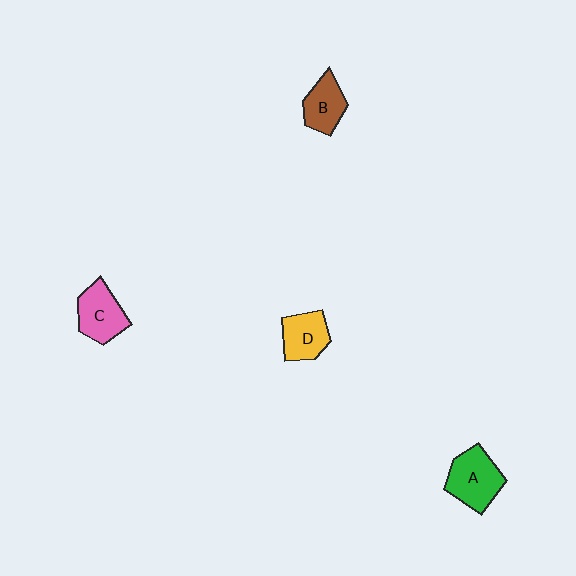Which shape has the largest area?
Shape A (green).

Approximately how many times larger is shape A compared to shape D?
Approximately 1.3 times.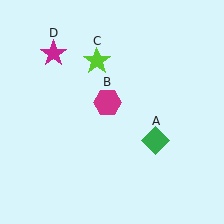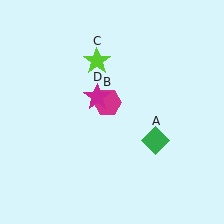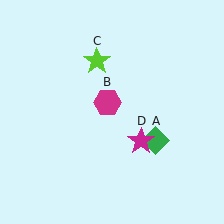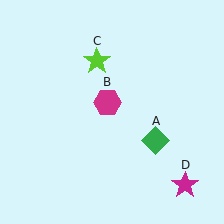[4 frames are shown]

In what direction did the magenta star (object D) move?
The magenta star (object D) moved down and to the right.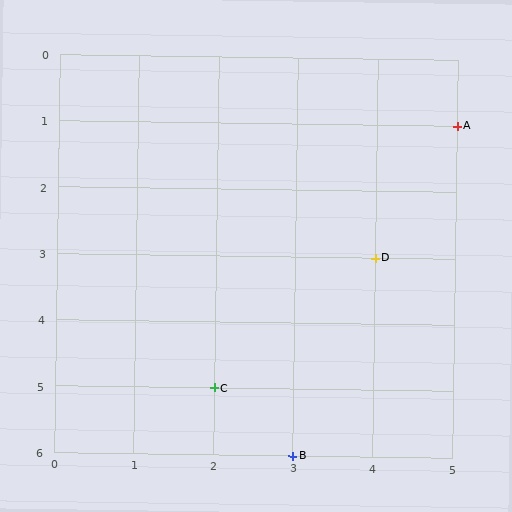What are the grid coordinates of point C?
Point C is at grid coordinates (2, 5).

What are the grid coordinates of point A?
Point A is at grid coordinates (5, 1).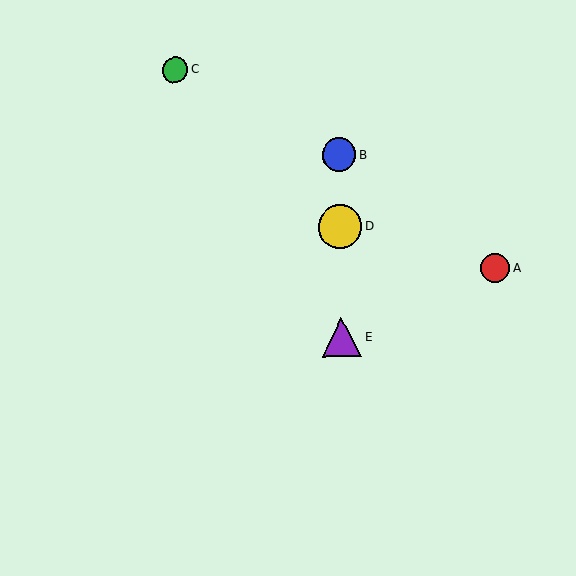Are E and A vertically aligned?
No, E is at x≈342 and A is at x≈495.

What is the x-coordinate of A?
Object A is at x≈495.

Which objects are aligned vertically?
Objects B, D, E are aligned vertically.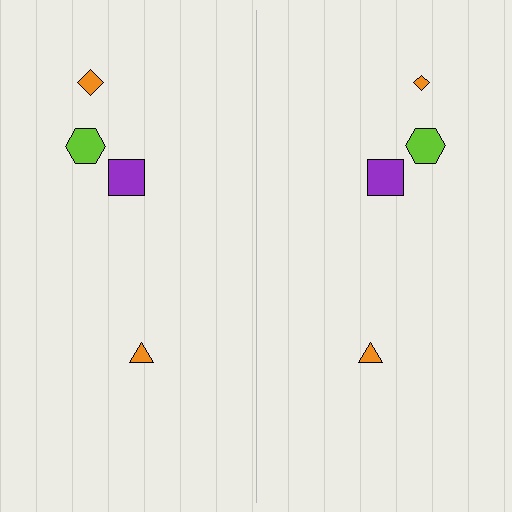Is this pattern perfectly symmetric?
No, the pattern is not perfectly symmetric. The orange diamond on the right side has a different size than its mirror counterpart.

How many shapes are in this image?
There are 8 shapes in this image.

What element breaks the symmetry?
The orange diamond on the right side has a different size than its mirror counterpart.